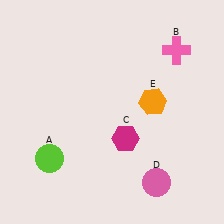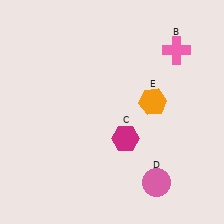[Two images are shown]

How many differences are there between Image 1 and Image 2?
There is 1 difference between the two images.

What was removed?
The lime circle (A) was removed in Image 2.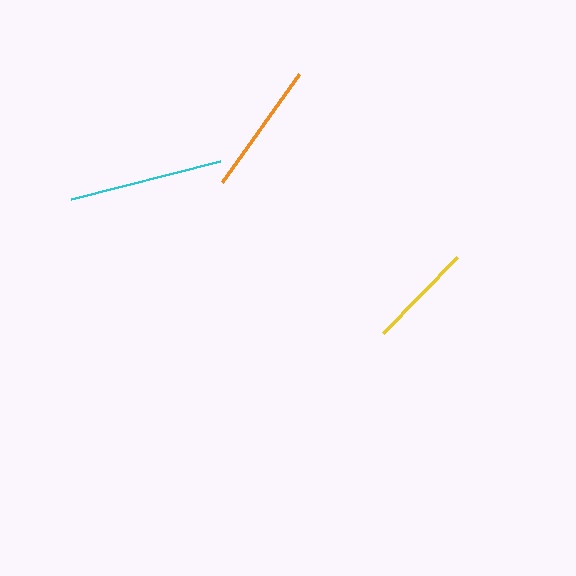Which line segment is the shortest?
The yellow line is the shortest at approximately 106 pixels.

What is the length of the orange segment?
The orange segment is approximately 132 pixels long.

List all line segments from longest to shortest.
From longest to shortest: cyan, orange, yellow.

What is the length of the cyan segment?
The cyan segment is approximately 154 pixels long.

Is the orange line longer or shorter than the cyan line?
The cyan line is longer than the orange line.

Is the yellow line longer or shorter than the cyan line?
The cyan line is longer than the yellow line.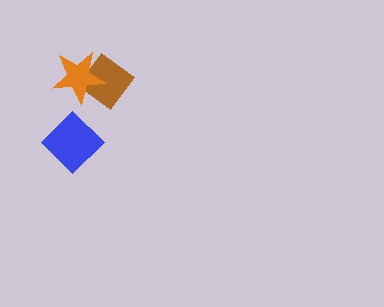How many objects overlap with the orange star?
1 object overlaps with the orange star.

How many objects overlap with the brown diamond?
1 object overlaps with the brown diamond.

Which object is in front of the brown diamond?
The orange star is in front of the brown diamond.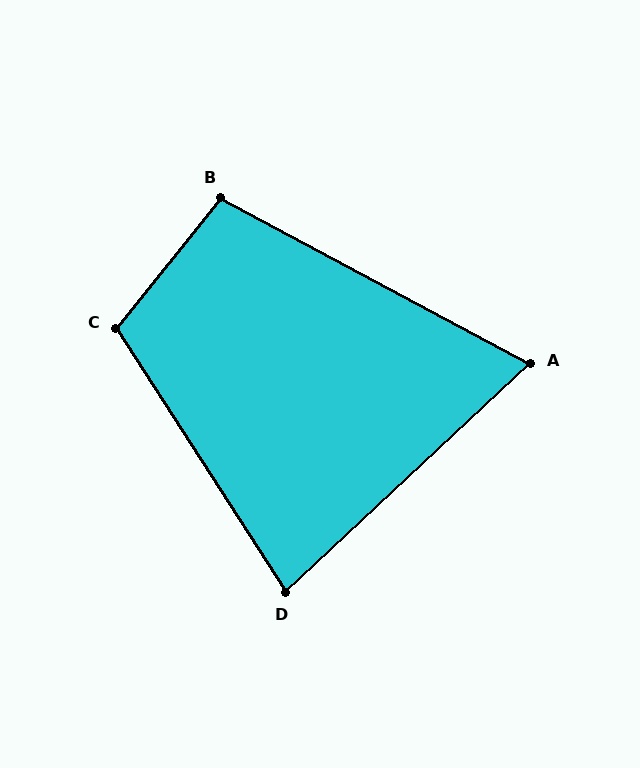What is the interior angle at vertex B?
Approximately 100 degrees (obtuse).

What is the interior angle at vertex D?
Approximately 80 degrees (acute).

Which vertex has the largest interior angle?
C, at approximately 109 degrees.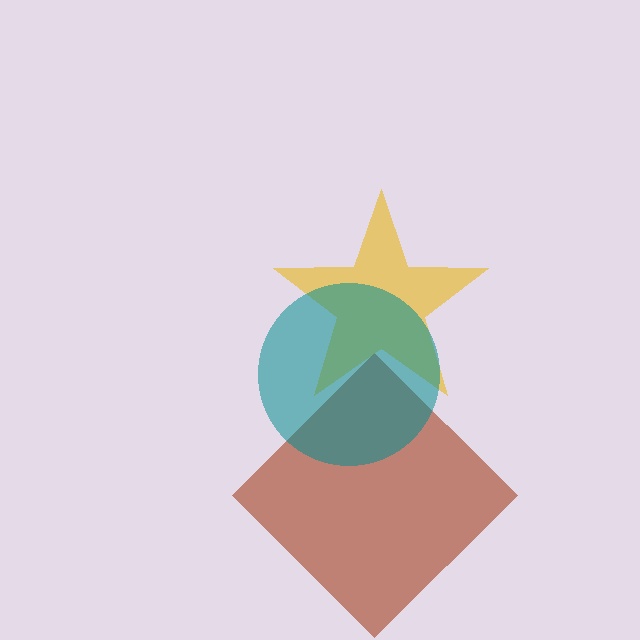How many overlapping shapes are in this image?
There are 3 overlapping shapes in the image.